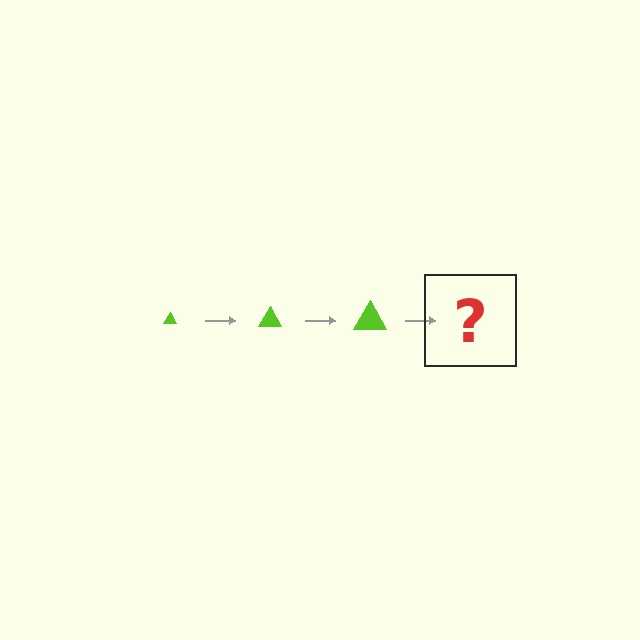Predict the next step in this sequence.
The next step is a lime triangle, larger than the previous one.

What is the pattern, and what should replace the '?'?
The pattern is that the triangle gets progressively larger each step. The '?' should be a lime triangle, larger than the previous one.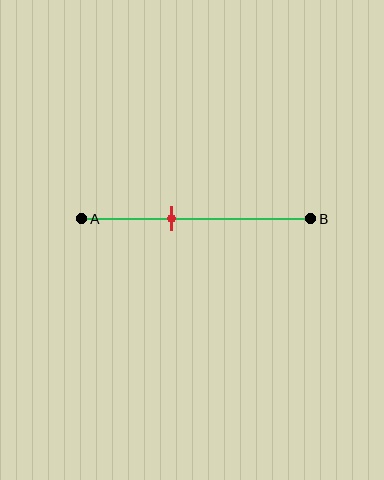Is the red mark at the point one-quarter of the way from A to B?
No, the mark is at about 40% from A, not at the 25% one-quarter point.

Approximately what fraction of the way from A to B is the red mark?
The red mark is approximately 40% of the way from A to B.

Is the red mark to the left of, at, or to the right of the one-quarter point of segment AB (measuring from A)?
The red mark is to the right of the one-quarter point of segment AB.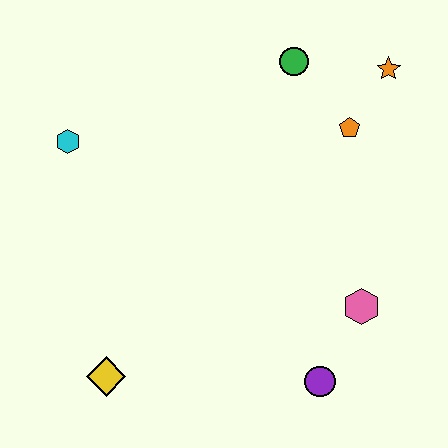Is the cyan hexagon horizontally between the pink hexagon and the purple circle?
No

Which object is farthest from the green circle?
The yellow diamond is farthest from the green circle.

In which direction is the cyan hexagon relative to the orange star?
The cyan hexagon is to the left of the orange star.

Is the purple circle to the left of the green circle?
No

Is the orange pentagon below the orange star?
Yes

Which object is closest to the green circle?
The orange pentagon is closest to the green circle.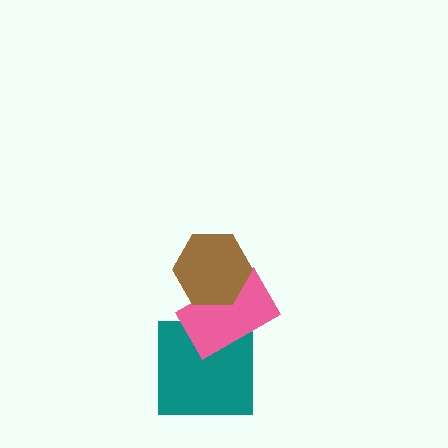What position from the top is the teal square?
The teal square is 3rd from the top.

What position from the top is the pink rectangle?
The pink rectangle is 2nd from the top.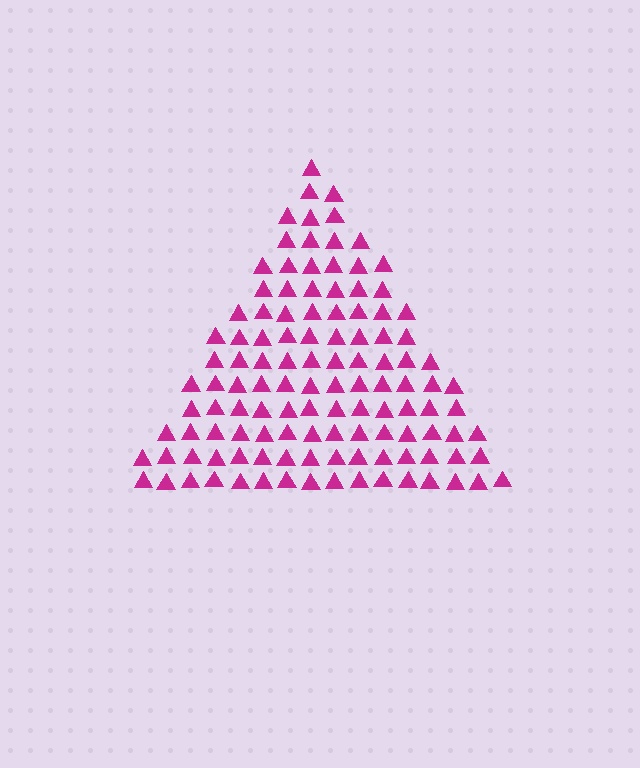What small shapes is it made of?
It is made of small triangles.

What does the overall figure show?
The overall figure shows a triangle.